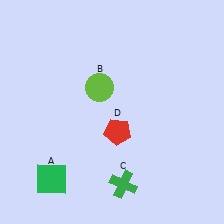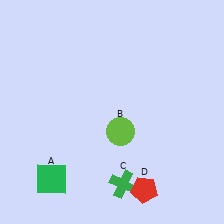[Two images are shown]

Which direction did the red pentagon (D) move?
The red pentagon (D) moved down.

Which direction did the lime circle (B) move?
The lime circle (B) moved down.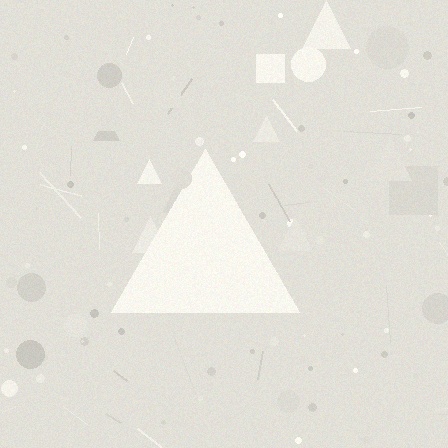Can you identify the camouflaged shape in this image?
The camouflaged shape is a triangle.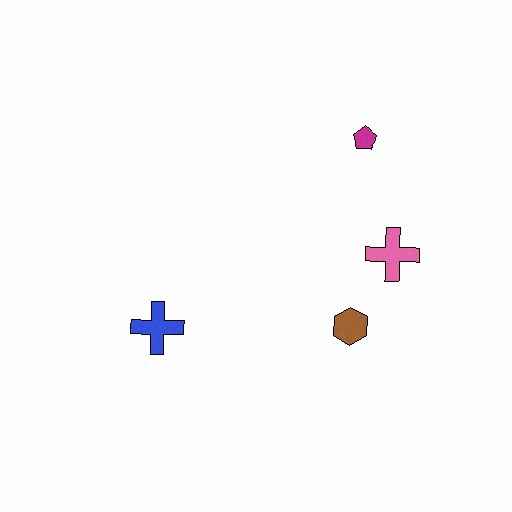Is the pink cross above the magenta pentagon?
No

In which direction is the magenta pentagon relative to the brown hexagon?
The magenta pentagon is above the brown hexagon.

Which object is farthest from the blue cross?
The magenta pentagon is farthest from the blue cross.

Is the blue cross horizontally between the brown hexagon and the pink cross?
No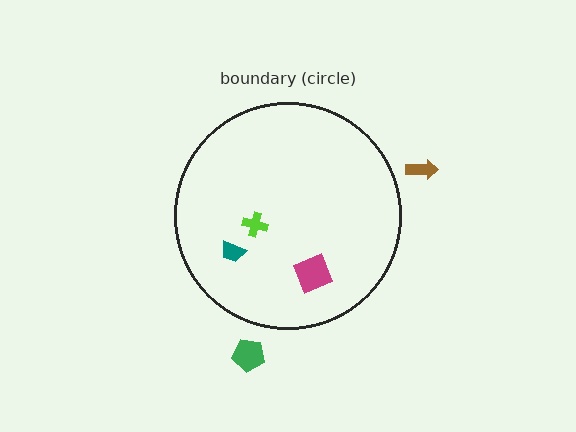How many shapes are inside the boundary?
3 inside, 2 outside.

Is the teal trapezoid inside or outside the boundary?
Inside.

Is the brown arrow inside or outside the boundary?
Outside.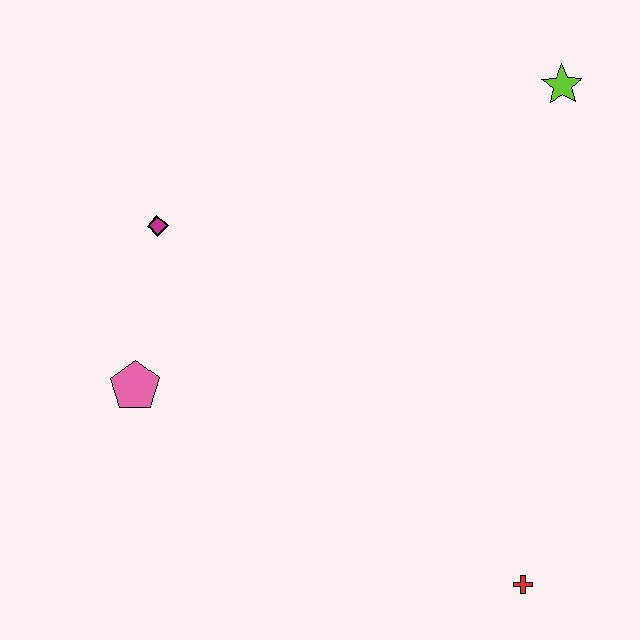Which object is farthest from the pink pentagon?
The lime star is farthest from the pink pentagon.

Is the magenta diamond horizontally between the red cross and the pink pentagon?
Yes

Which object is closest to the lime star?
The magenta diamond is closest to the lime star.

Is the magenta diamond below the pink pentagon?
No